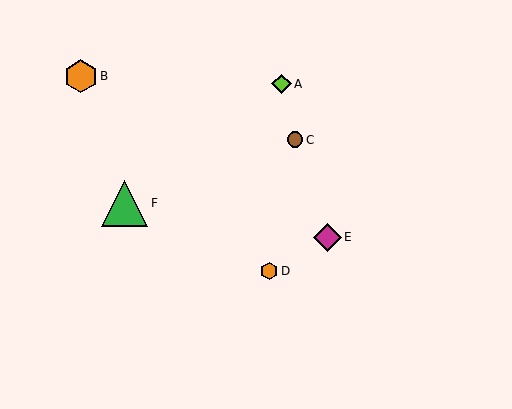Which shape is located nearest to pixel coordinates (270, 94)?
The lime diamond (labeled A) at (281, 84) is nearest to that location.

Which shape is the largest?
The green triangle (labeled F) is the largest.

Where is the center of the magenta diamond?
The center of the magenta diamond is at (327, 237).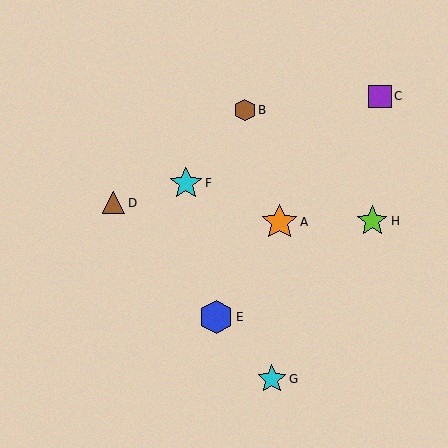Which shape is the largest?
The orange star (labeled A) is the largest.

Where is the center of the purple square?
The center of the purple square is at (380, 96).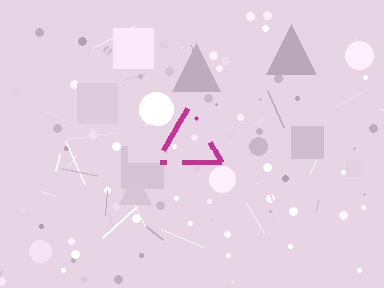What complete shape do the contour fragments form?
The contour fragments form a triangle.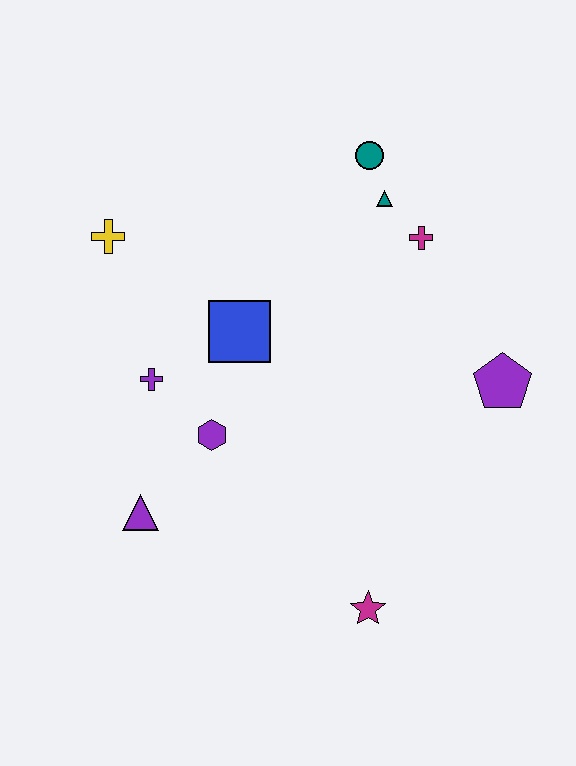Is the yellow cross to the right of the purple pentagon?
No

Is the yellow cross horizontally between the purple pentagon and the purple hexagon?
No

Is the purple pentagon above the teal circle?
No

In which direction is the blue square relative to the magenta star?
The blue square is above the magenta star.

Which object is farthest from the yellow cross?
The magenta star is farthest from the yellow cross.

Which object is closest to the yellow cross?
The purple cross is closest to the yellow cross.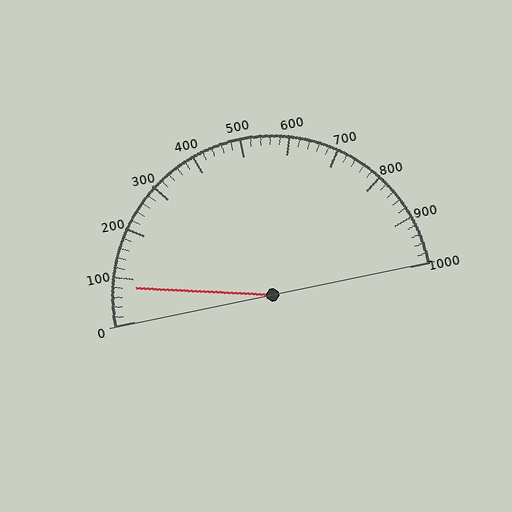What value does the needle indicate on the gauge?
The needle indicates approximately 80.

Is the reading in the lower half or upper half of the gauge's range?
The reading is in the lower half of the range (0 to 1000).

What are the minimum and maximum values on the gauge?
The gauge ranges from 0 to 1000.